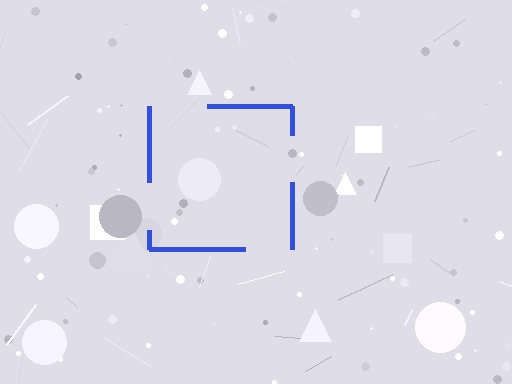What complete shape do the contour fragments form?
The contour fragments form a square.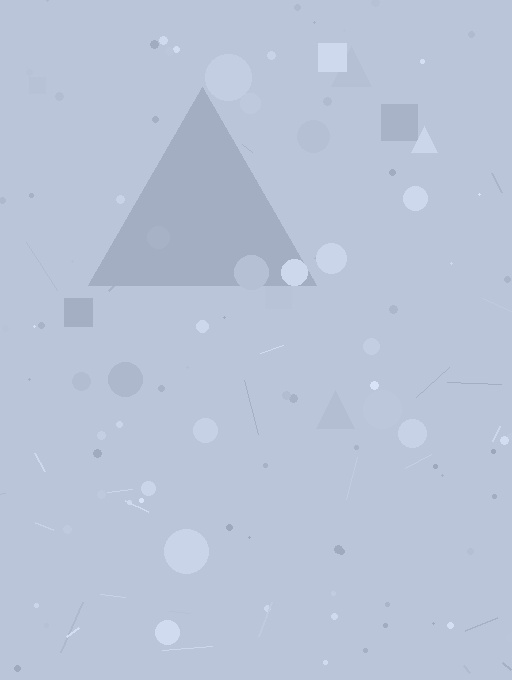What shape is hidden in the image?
A triangle is hidden in the image.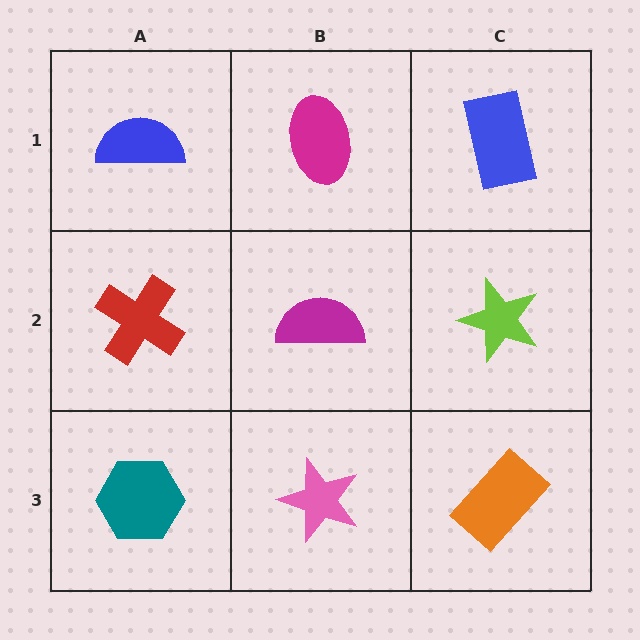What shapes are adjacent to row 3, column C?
A lime star (row 2, column C), a pink star (row 3, column B).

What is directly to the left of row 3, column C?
A pink star.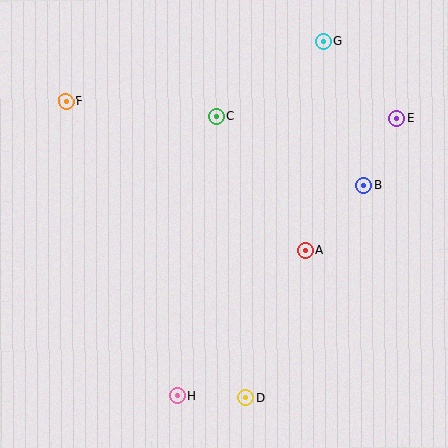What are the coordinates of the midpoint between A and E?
The midpoint between A and E is at (351, 184).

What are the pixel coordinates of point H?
Point H is at (177, 396).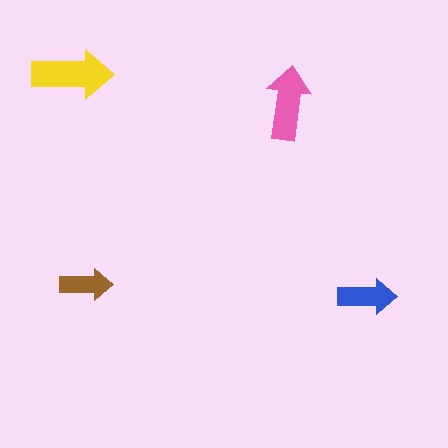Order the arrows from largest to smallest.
the yellow one, the pink one, the blue one, the brown one.